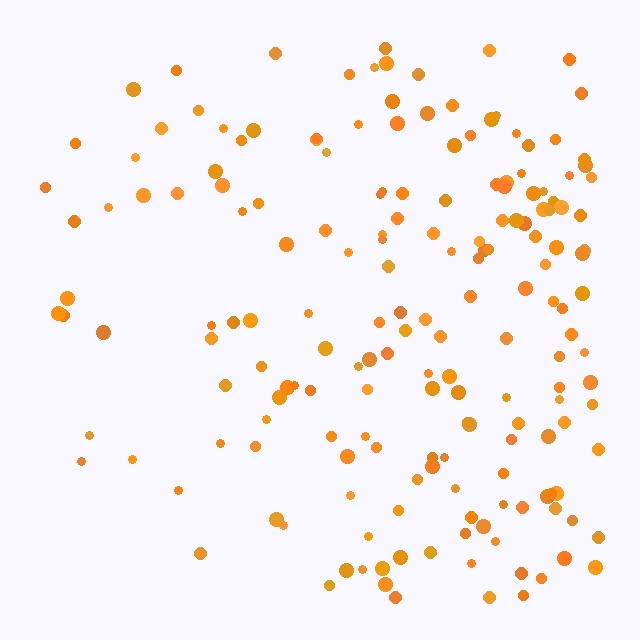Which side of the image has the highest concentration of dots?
The right.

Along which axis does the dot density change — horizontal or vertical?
Horizontal.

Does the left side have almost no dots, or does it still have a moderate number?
Still a moderate number, just noticeably fewer than the right.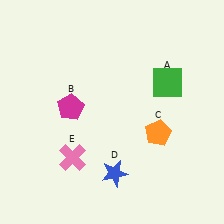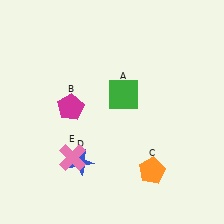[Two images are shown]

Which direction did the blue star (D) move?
The blue star (D) moved left.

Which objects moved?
The objects that moved are: the green square (A), the orange pentagon (C), the blue star (D).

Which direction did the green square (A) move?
The green square (A) moved left.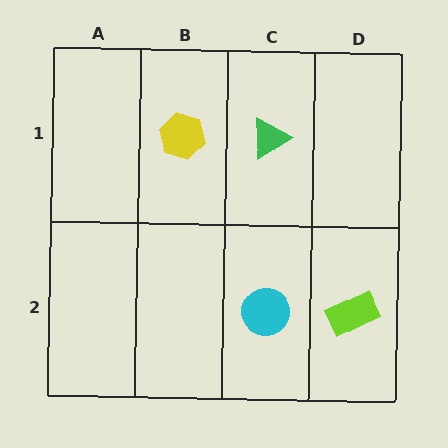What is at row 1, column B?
A yellow hexagon.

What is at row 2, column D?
A lime rectangle.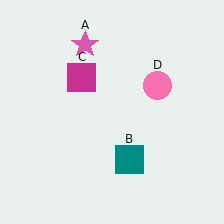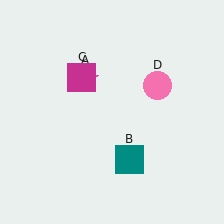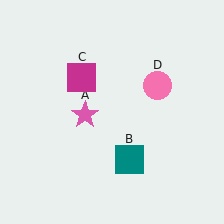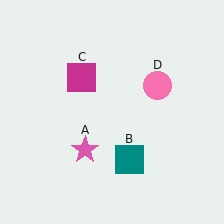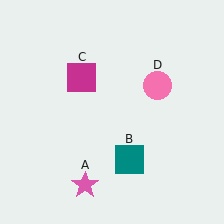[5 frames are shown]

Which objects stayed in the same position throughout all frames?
Teal square (object B) and magenta square (object C) and pink circle (object D) remained stationary.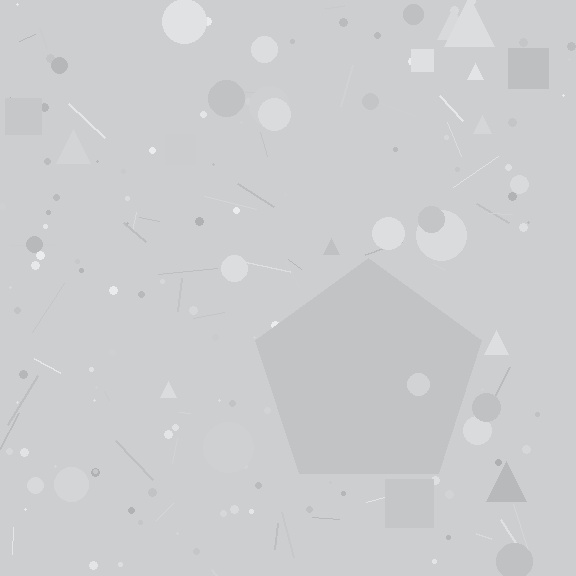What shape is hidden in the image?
A pentagon is hidden in the image.